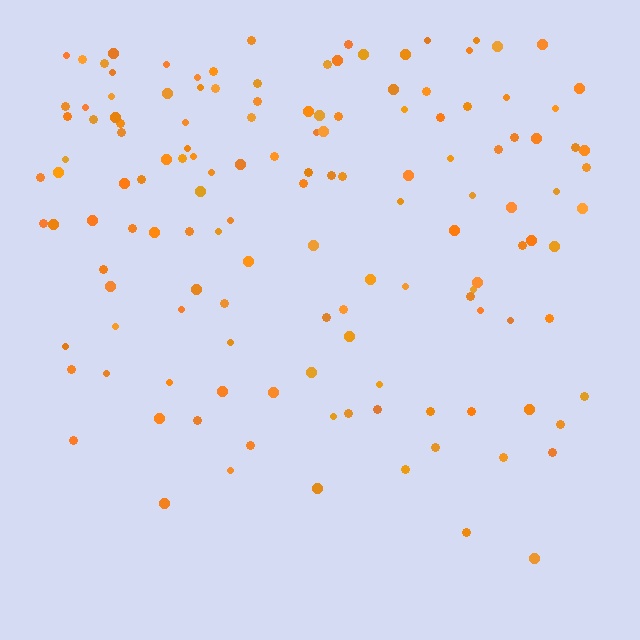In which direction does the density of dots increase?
From bottom to top, with the top side densest.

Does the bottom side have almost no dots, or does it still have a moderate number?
Still a moderate number, just noticeably fewer than the top.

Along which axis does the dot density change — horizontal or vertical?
Vertical.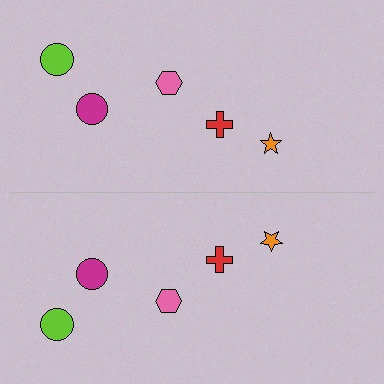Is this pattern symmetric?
Yes, this pattern has bilateral (reflection) symmetry.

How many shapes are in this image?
There are 10 shapes in this image.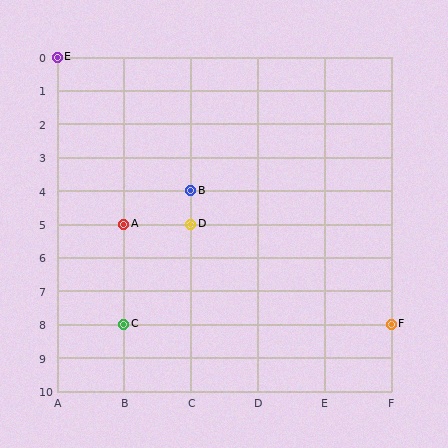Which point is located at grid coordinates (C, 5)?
Point D is at (C, 5).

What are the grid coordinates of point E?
Point E is at grid coordinates (A, 0).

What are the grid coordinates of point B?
Point B is at grid coordinates (C, 4).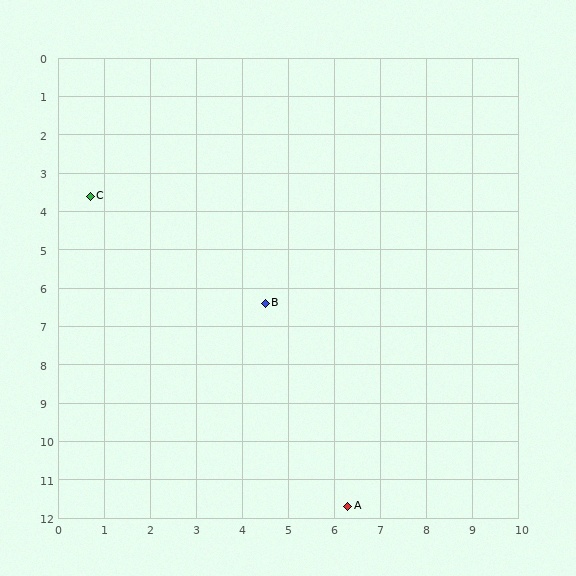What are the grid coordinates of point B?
Point B is at approximately (4.5, 6.4).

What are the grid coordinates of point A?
Point A is at approximately (6.3, 11.7).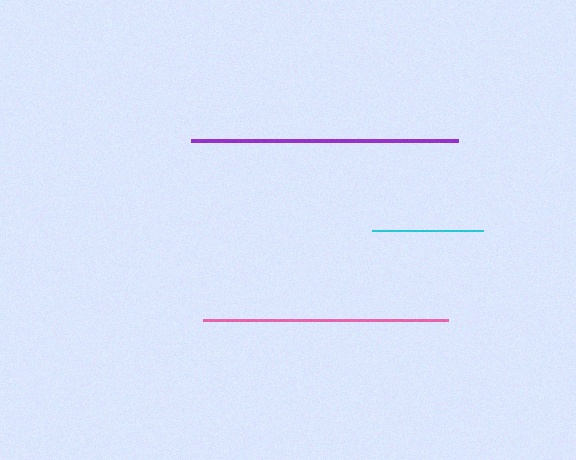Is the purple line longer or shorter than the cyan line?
The purple line is longer than the cyan line.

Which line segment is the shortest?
The cyan line is the shortest at approximately 110 pixels.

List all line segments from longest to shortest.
From longest to shortest: purple, pink, cyan.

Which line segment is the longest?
The purple line is the longest at approximately 267 pixels.